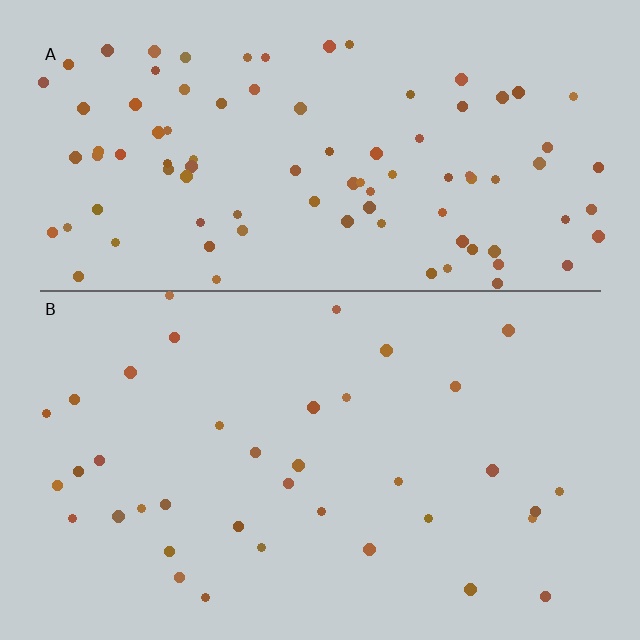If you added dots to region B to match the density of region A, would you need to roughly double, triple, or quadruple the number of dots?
Approximately double.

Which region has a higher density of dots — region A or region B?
A (the top).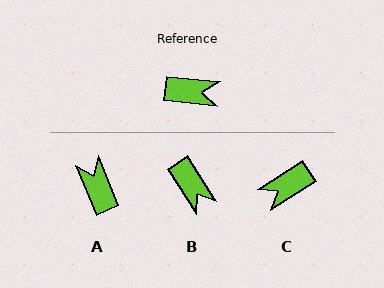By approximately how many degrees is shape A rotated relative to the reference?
Approximately 118 degrees counter-clockwise.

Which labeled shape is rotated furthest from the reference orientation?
C, about 142 degrees away.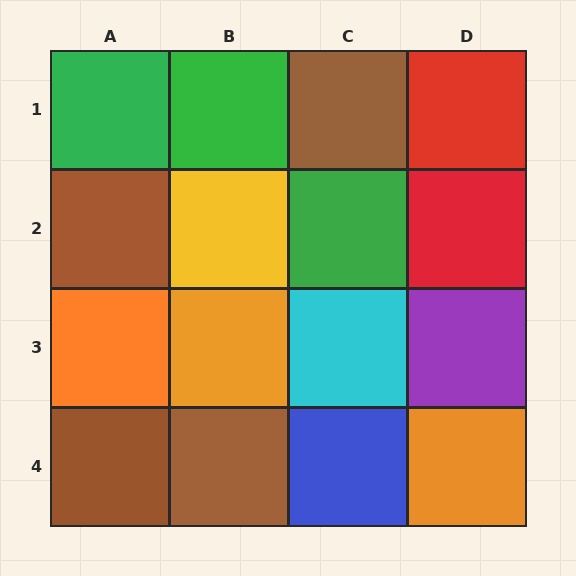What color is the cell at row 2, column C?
Green.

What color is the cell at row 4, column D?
Orange.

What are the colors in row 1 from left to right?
Green, green, brown, red.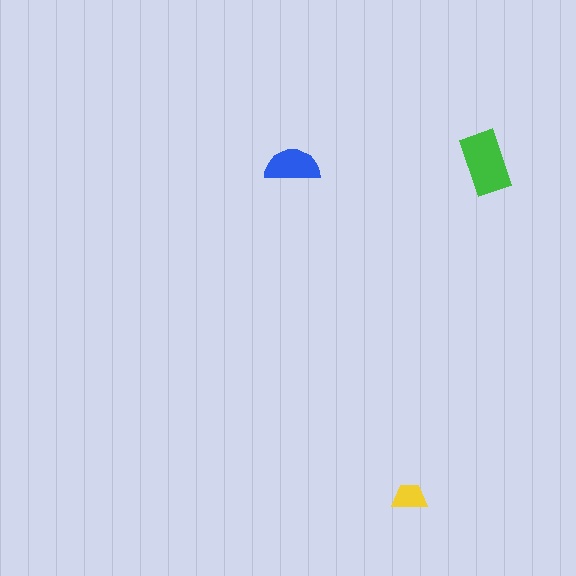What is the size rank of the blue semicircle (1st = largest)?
2nd.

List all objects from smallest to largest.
The yellow trapezoid, the blue semicircle, the green rectangle.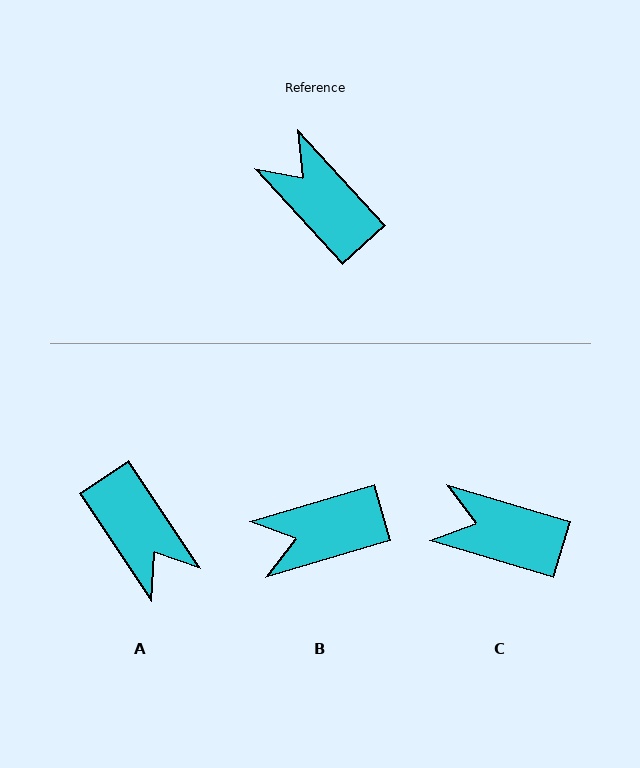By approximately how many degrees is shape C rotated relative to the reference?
Approximately 31 degrees counter-clockwise.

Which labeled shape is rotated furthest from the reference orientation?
A, about 171 degrees away.